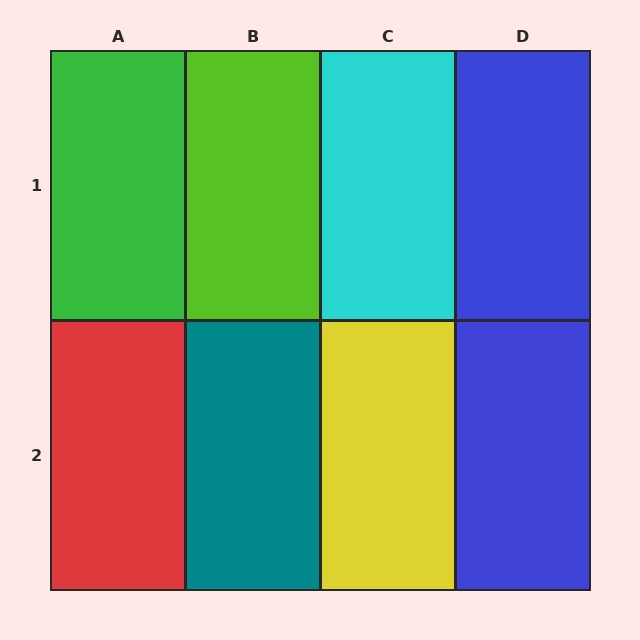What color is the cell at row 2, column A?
Red.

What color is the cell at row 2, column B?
Teal.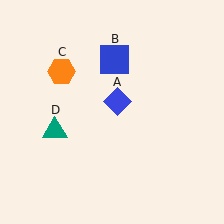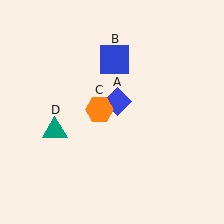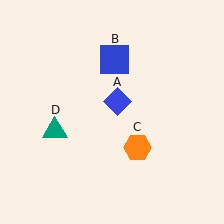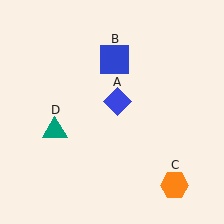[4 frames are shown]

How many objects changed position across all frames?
1 object changed position: orange hexagon (object C).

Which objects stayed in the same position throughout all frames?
Blue diamond (object A) and blue square (object B) and teal triangle (object D) remained stationary.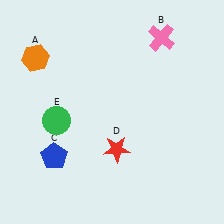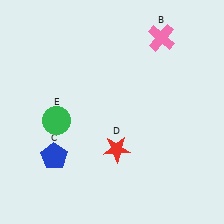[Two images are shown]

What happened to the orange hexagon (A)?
The orange hexagon (A) was removed in Image 2. It was in the top-left area of Image 1.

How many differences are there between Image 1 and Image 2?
There is 1 difference between the two images.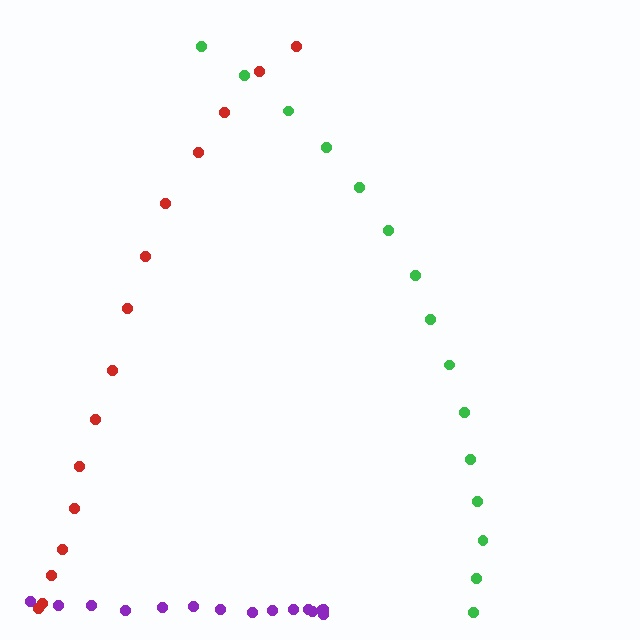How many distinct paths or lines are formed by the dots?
There are 3 distinct paths.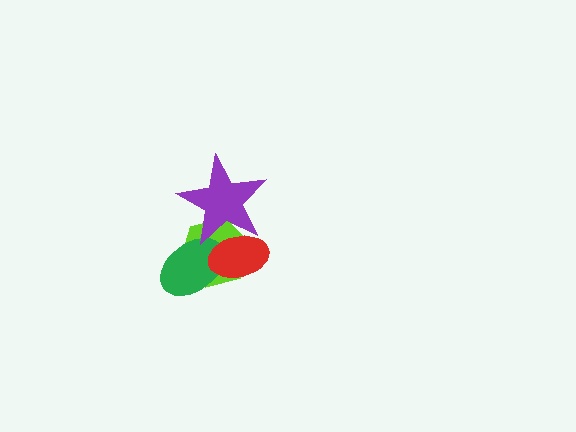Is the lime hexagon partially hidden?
Yes, it is partially covered by another shape.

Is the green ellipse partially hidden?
Yes, it is partially covered by another shape.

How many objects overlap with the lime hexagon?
3 objects overlap with the lime hexagon.